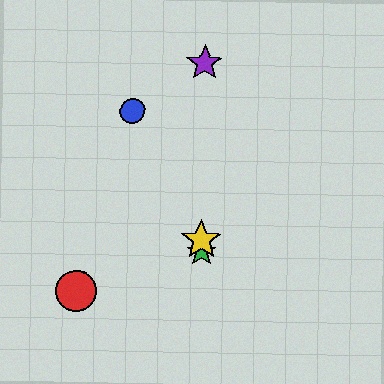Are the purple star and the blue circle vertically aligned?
No, the purple star is at x≈205 and the blue circle is at x≈133.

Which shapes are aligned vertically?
The green star, the yellow star, the purple star are aligned vertically.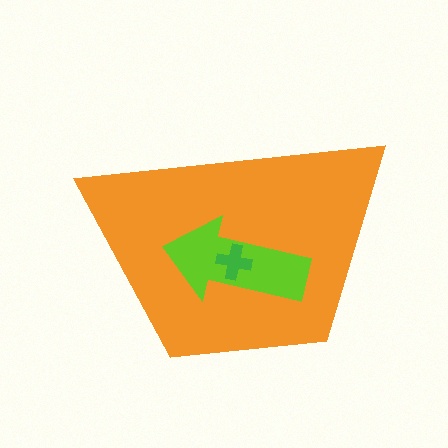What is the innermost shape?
The green cross.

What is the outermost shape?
The orange trapezoid.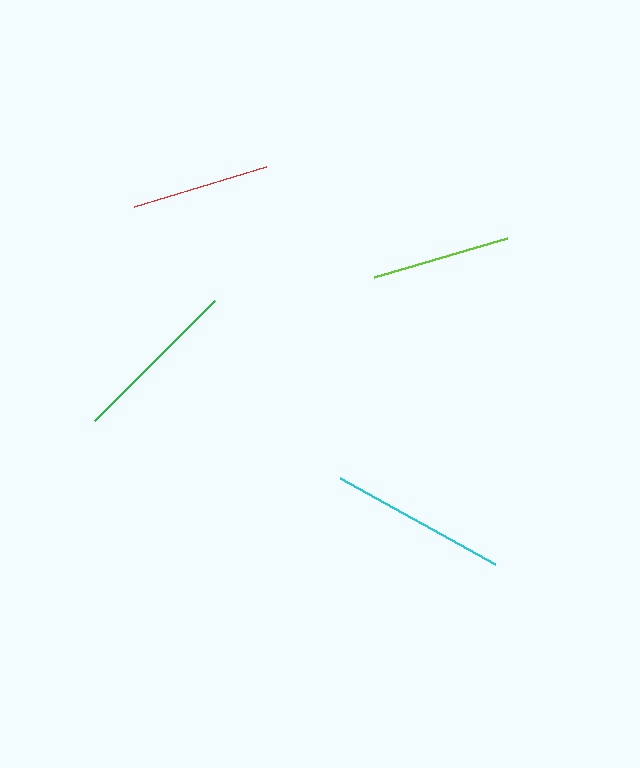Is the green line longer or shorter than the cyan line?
The cyan line is longer than the green line.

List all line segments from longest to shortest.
From longest to shortest: cyan, green, lime, red.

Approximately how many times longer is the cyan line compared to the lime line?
The cyan line is approximately 1.3 times the length of the lime line.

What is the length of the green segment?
The green segment is approximately 169 pixels long.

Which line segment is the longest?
The cyan line is the longest at approximately 177 pixels.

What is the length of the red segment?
The red segment is approximately 138 pixels long.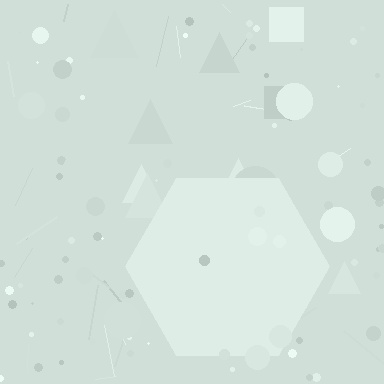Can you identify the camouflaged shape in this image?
The camouflaged shape is a hexagon.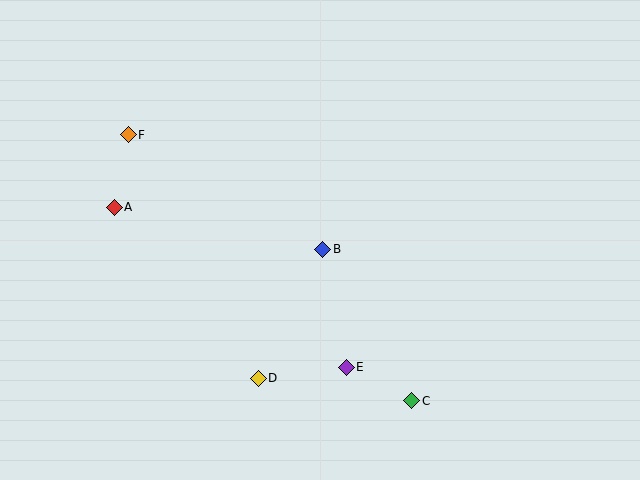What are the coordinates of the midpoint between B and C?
The midpoint between B and C is at (367, 325).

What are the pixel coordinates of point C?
Point C is at (412, 401).